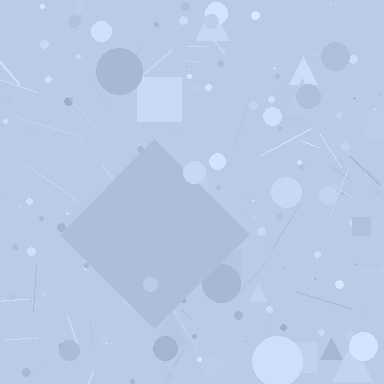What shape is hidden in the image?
A diamond is hidden in the image.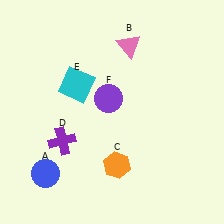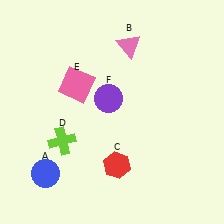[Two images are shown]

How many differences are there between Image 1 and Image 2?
There are 3 differences between the two images.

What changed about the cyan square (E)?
In Image 1, E is cyan. In Image 2, it changed to pink.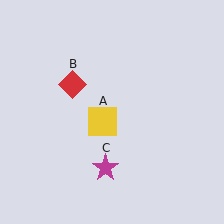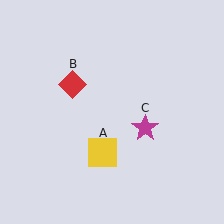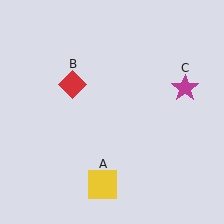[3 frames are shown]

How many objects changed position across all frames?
2 objects changed position: yellow square (object A), magenta star (object C).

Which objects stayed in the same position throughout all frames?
Red diamond (object B) remained stationary.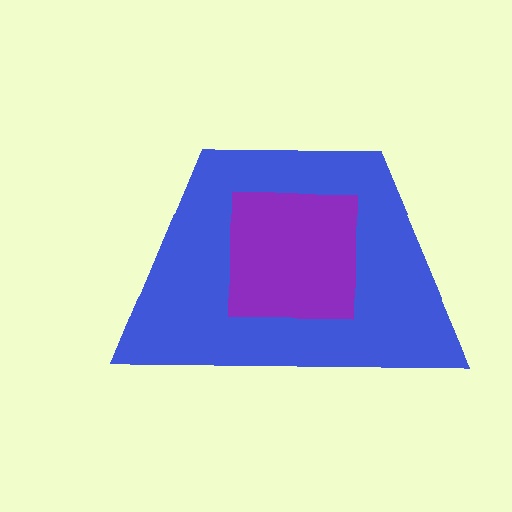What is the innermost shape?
The purple square.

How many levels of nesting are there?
2.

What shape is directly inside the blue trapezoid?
The purple square.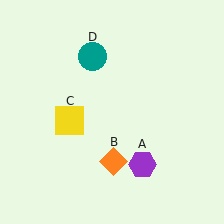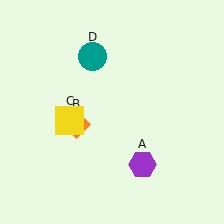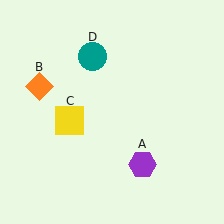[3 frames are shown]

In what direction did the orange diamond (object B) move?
The orange diamond (object B) moved up and to the left.